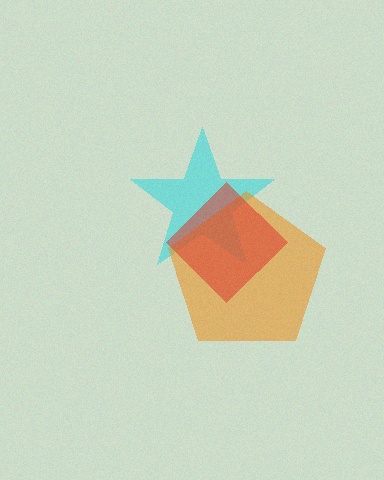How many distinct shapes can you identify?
There are 3 distinct shapes: a cyan star, an orange pentagon, a red diamond.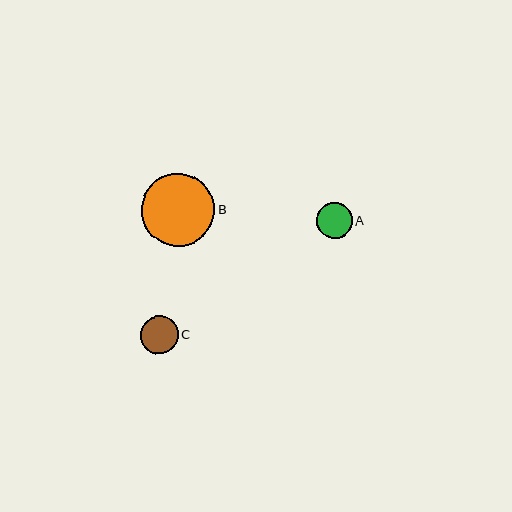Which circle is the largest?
Circle B is the largest with a size of approximately 73 pixels.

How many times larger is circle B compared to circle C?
Circle B is approximately 1.9 times the size of circle C.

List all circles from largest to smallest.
From largest to smallest: B, C, A.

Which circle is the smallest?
Circle A is the smallest with a size of approximately 36 pixels.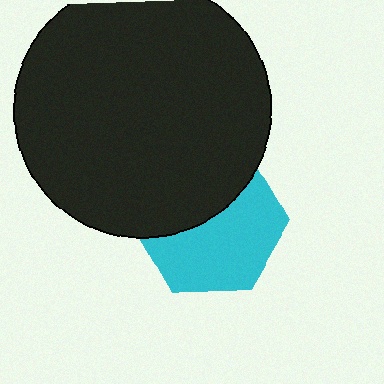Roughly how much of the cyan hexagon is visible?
About half of it is visible (roughly 57%).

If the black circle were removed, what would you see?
You would see the complete cyan hexagon.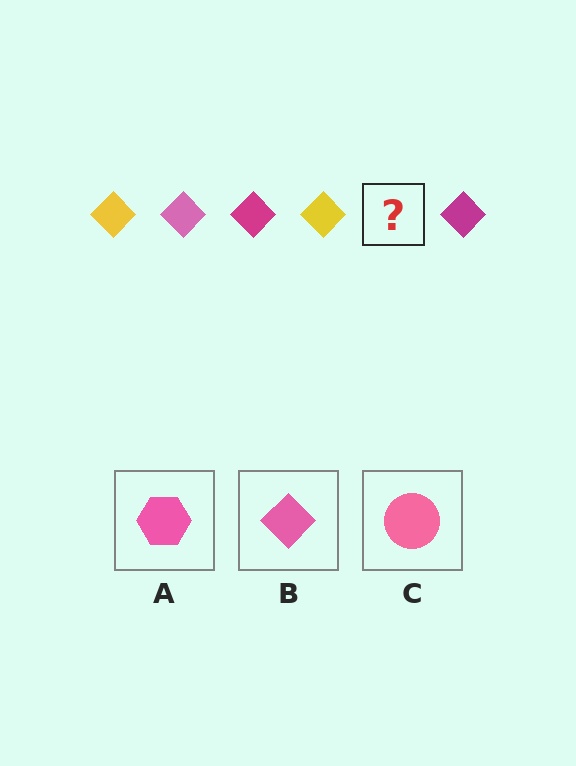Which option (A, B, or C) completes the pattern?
B.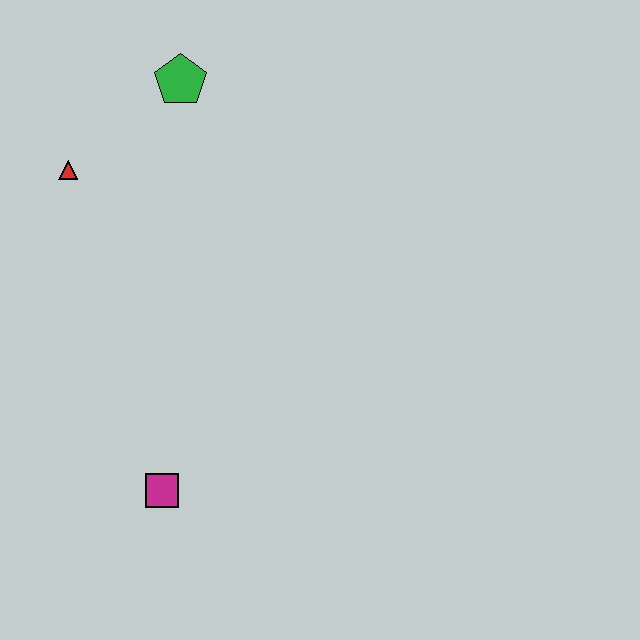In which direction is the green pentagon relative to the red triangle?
The green pentagon is to the right of the red triangle.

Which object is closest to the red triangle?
The green pentagon is closest to the red triangle.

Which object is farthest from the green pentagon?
The magenta square is farthest from the green pentagon.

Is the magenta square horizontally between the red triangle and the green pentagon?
Yes